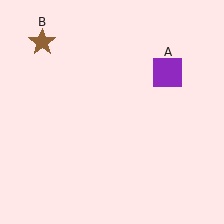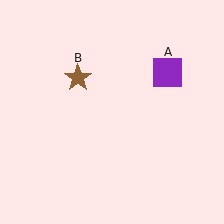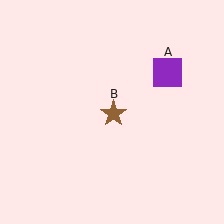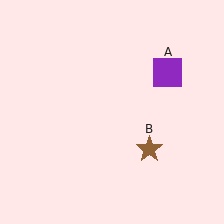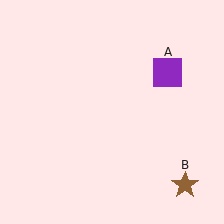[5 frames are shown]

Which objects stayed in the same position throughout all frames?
Purple square (object A) remained stationary.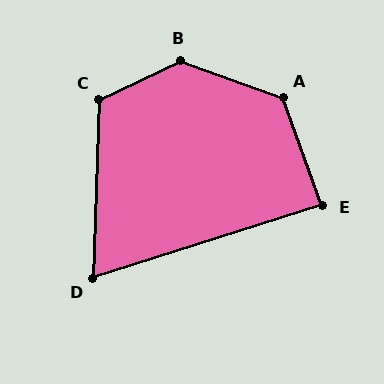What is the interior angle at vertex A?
Approximately 129 degrees (obtuse).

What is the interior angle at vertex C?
Approximately 117 degrees (obtuse).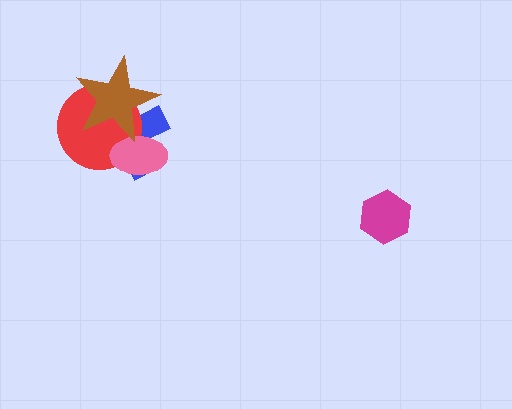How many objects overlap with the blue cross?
3 objects overlap with the blue cross.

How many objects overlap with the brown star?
3 objects overlap with the brown star.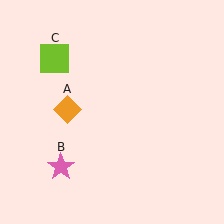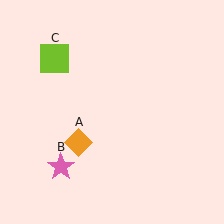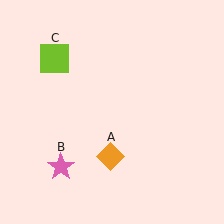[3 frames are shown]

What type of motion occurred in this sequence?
The orange diamond (object A) rotated counterclockwise around the center of the scene.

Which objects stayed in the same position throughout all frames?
Pink star (object B) and lime square (object C) remained stationary.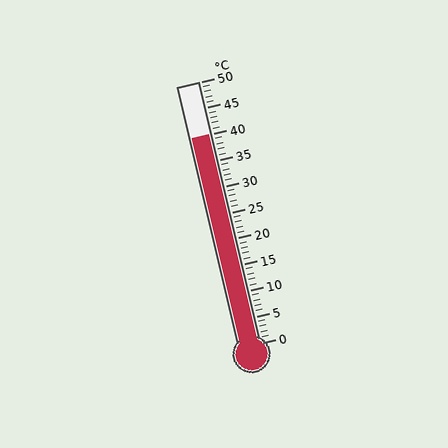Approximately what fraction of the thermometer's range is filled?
The thermometer is filled to approximately 80% of its range.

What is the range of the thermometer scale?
The thermometer scale ranges from 0°C to 50°C.